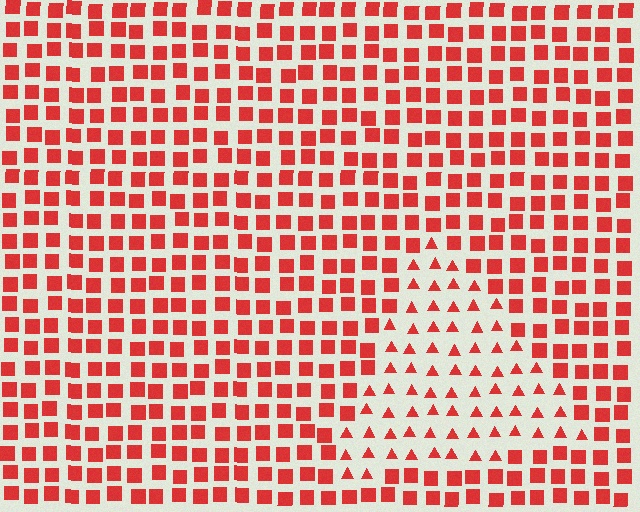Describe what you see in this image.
The image is filled with small red elements arranged in a uniform grid. A triangle-shaped region contains triangles, while the surrounding area contains squares. The boundary is defined purely by the change in element shape.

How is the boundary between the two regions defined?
The boundary is defined by a change in element shape: triangles inside vs. squares outside. All elements share the same color and spacing.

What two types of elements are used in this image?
The image uses triangles inside the triangle region and squares outside it.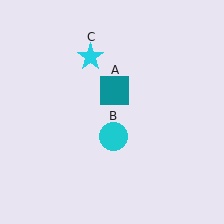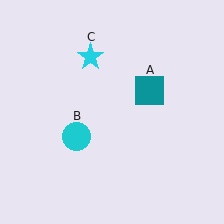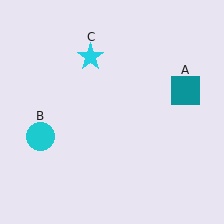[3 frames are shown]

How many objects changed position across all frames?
2 objects changed position: teal square (object A), cyan circle (object B).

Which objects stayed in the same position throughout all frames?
Cyan star (object C) remained stationary.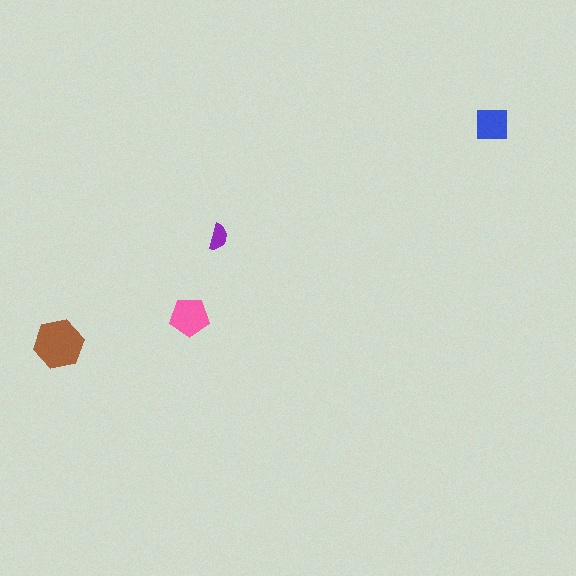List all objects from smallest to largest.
The purple semicircle, the blue square, the pink pentagon, the brown hexagon.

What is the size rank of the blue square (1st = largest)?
3rd.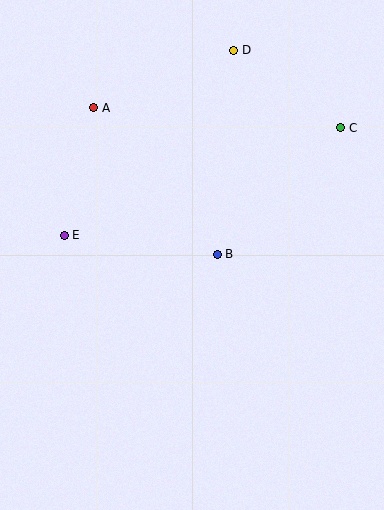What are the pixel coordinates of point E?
Point E is at (64, 235).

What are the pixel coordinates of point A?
Point A is at (94, 108).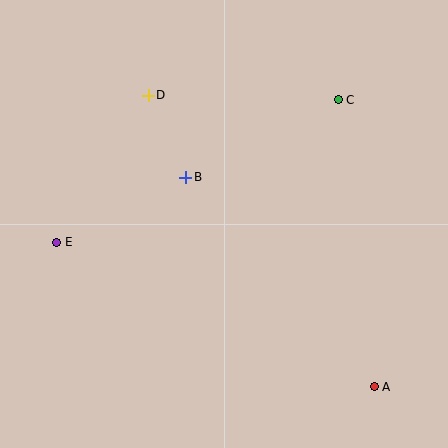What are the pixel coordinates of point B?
Point B is at (186, 177).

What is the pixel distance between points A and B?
The distance between A and B is 282 pixels.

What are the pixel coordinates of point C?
Point C is at (338, 100).